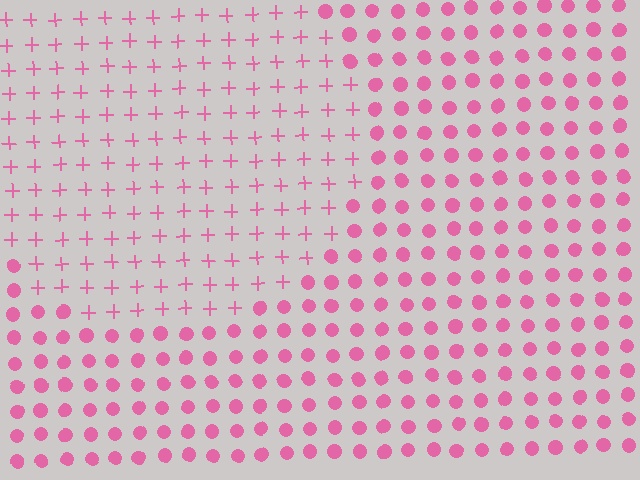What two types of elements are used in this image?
The image uses plus signs inside the circle region and circles outside it.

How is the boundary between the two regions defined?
The boundary is defined by a change in element shape: plus signs inside vs. circles outside. All elements share the same color and spacing.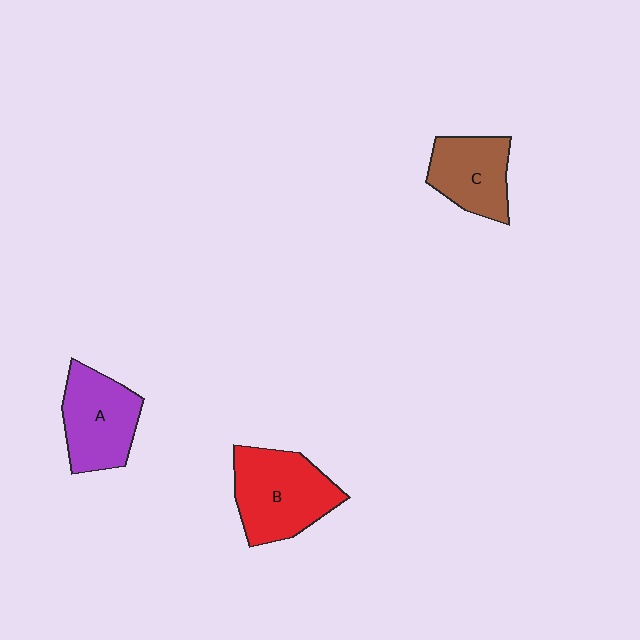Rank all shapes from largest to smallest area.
From largest to smallest: B (red), A (purple), C (brown).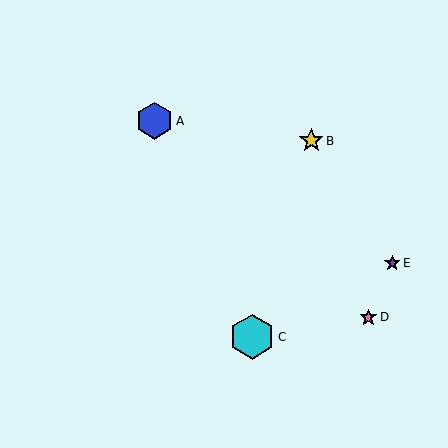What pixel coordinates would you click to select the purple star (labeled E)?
Click at (392, 263) to select the purple star E.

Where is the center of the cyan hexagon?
The center of the cyan hexagon is at (252, 337).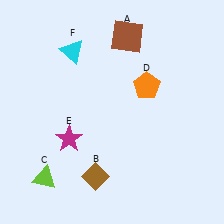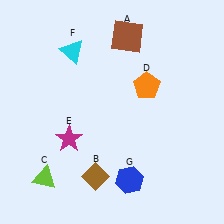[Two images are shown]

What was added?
A blue hexagon (G) was added in Image 2.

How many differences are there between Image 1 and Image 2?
There is 1 difference between the two images.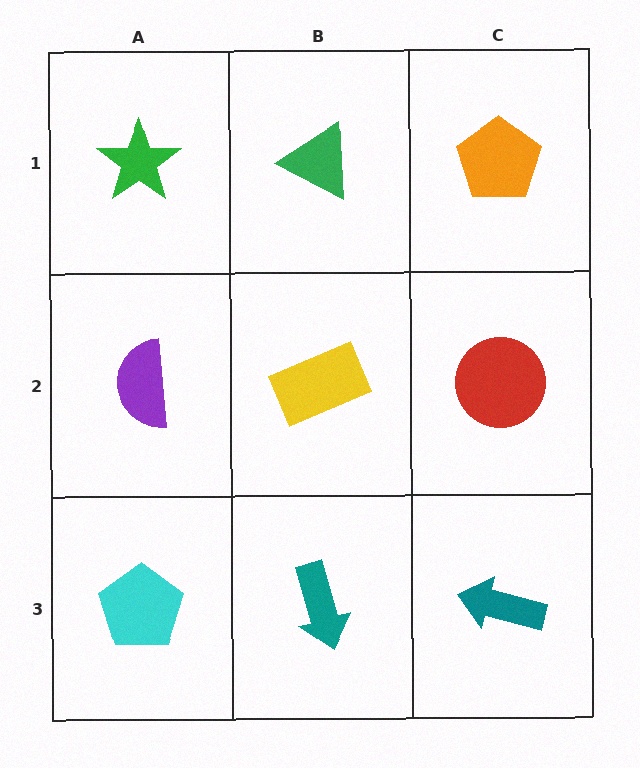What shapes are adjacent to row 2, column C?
An orange pentagon (row 1, column C), a teal arrow (row 3, column C), a yellow rectangle (row 2, column B).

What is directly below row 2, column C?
A teal arrow.